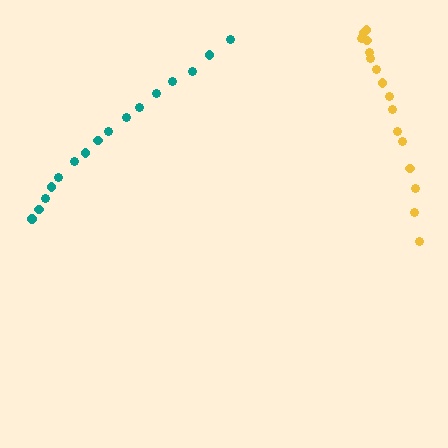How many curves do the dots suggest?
There are 2 distinct paths.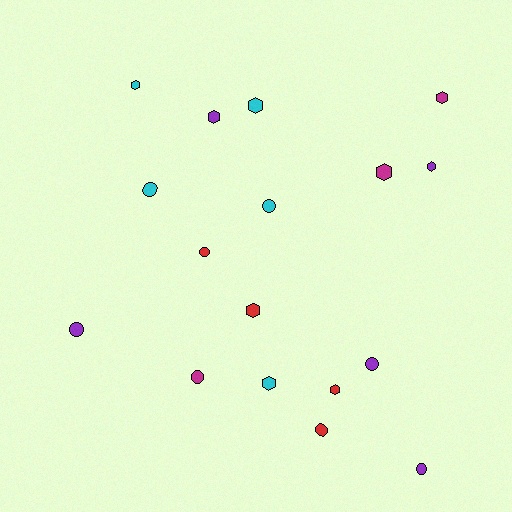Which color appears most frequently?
Purple, with 5 objects.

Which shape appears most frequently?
Hexagon, with 9 objects.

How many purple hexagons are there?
There are 2 purple hexagons.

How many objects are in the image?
There are 17 objects.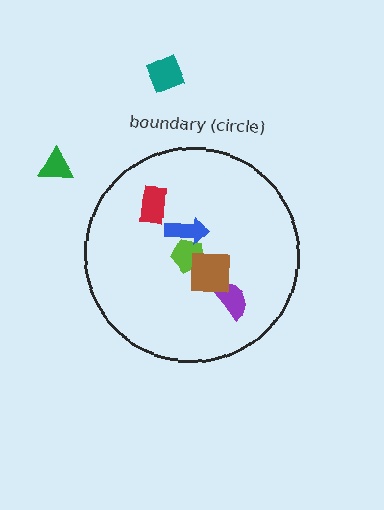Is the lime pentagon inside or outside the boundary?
Inside.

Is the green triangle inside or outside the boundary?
Outside.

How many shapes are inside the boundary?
5 inside, 2 outside.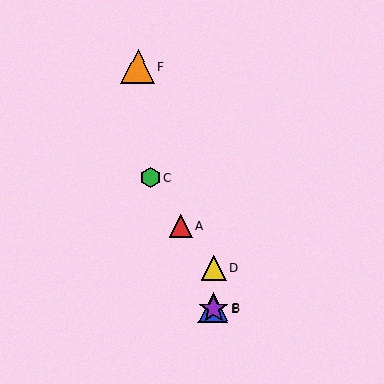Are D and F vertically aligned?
No, D is at x≈213 and F is at x≈138.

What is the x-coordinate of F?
Object F is at x≈138.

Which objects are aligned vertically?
Objects B, D, E are aligned vertically.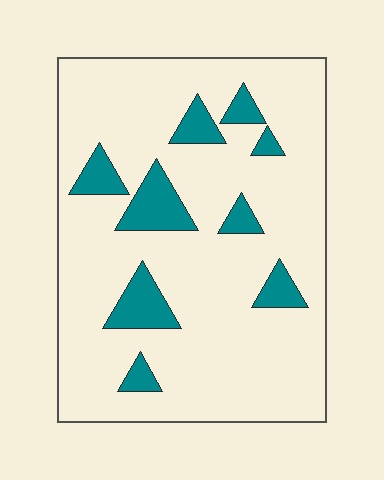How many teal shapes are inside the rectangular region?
9.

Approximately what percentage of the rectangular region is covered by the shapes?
Approximately 15%.